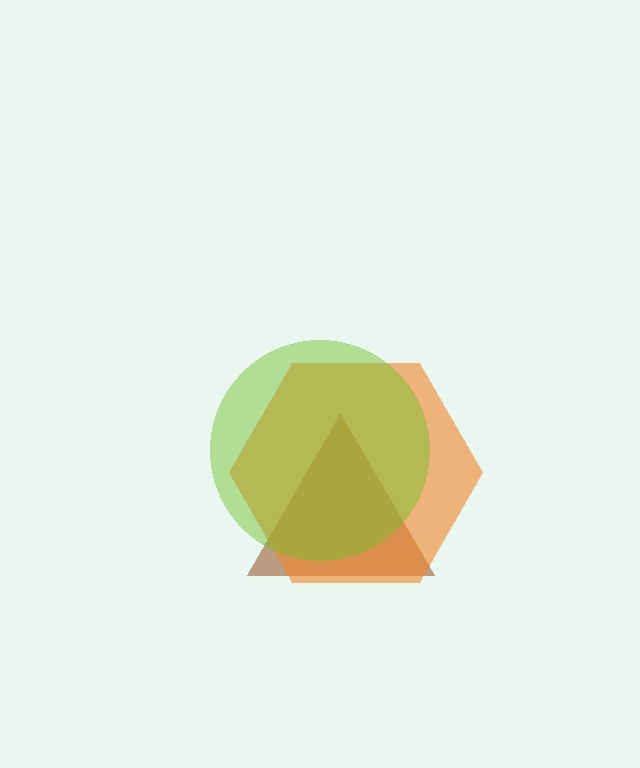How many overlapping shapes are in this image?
There are 3 overlapping shapes in the image.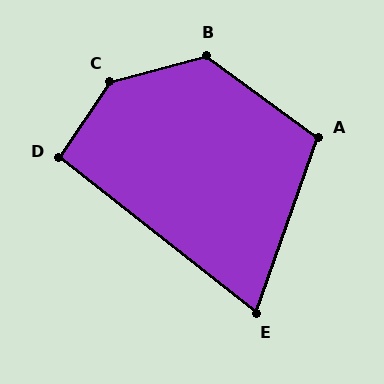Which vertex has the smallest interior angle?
E, at approximately 71 degrees.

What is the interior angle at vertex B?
Approximately 128 degrees (obtuse).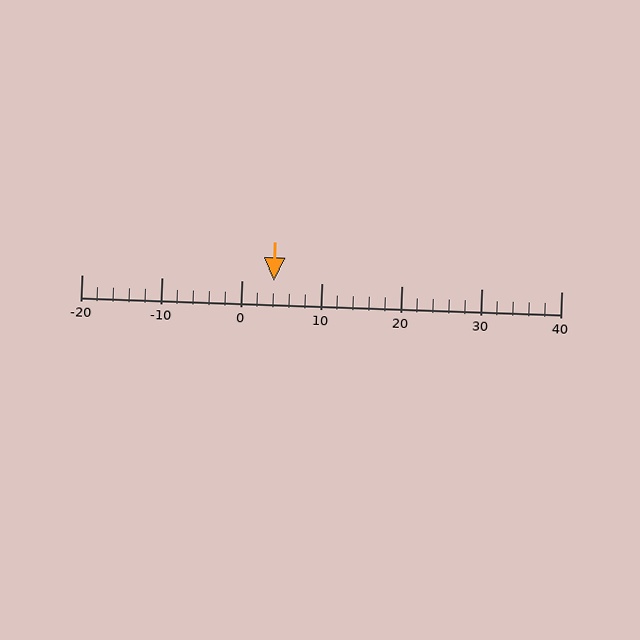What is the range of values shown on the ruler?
The ruler shows values from -20 to 40.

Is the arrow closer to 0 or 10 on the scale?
The arrow is closer to 0.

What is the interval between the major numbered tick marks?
The major tick marks are spaced 10 units apart.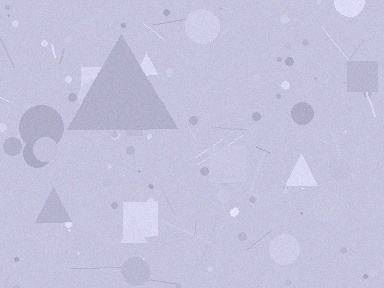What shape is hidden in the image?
A triangle is hidden in the image.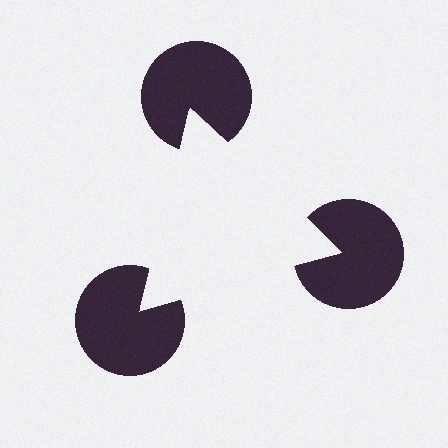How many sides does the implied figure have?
3 sides.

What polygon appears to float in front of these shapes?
An illusory triangle — its edges are inferred from the aligned wedge cuts in the pac-man discs, not physically drawn.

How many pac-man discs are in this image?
There are 3 — one at each vertex of the illusory triangle.